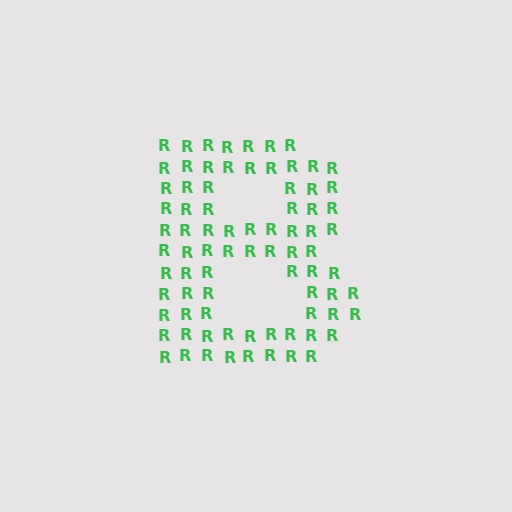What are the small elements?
The small elements are letter R's.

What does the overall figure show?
The overall figure shows the letter B.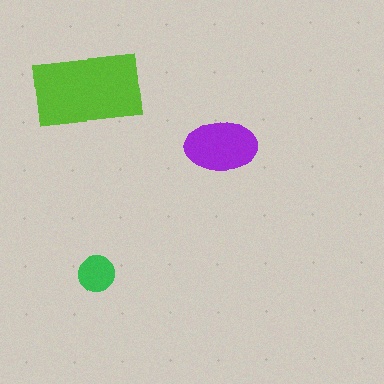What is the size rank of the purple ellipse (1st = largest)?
2nd.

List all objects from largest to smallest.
The lime rectangle, the purple ellipse, the green circle.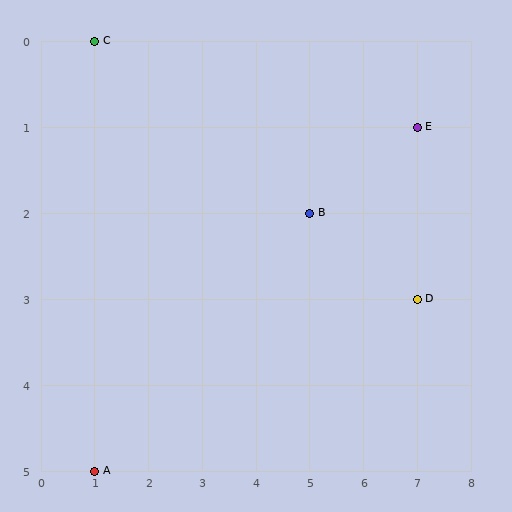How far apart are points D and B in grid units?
Points D and B are 2 columns and 1 row apart (about 2.2 grid units diagonally).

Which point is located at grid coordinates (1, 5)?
Point A is at (1, 5).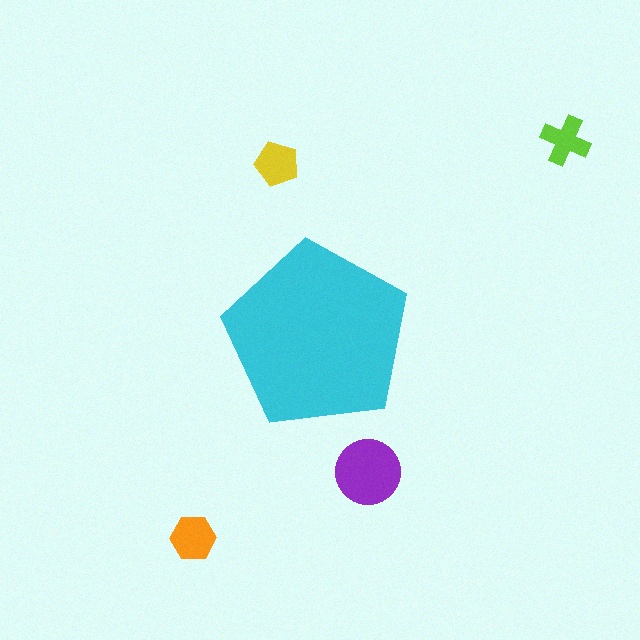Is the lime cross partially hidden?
No, the lime cross is fully visible.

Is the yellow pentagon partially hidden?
No, the yellow pentagon is fully visible.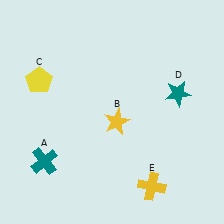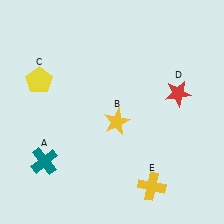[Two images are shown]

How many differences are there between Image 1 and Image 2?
There is 1 difference between the two images.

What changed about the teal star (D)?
In Image 1, D is teal. In Image 2, it changed to red.